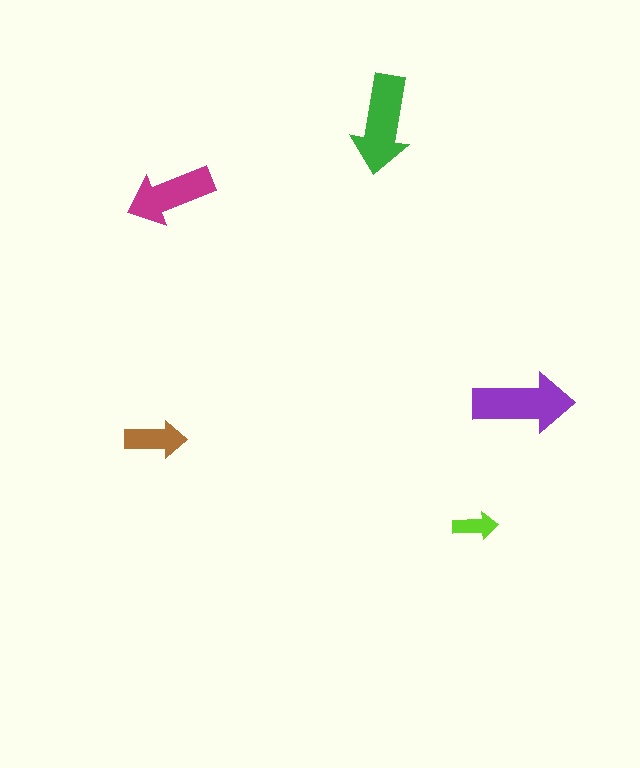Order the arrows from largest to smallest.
the purple one, the green one, the magenta one, the brown one, the lime one.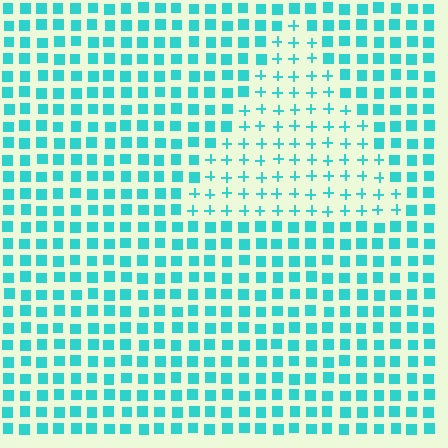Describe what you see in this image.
The image is filled with small cyan elements arranged in a uniform grid. A triangle-shaped region contains plus signs, while the surrounding area contains squares. The boundary is defined purely by the change in element shape.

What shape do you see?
I see a triangle.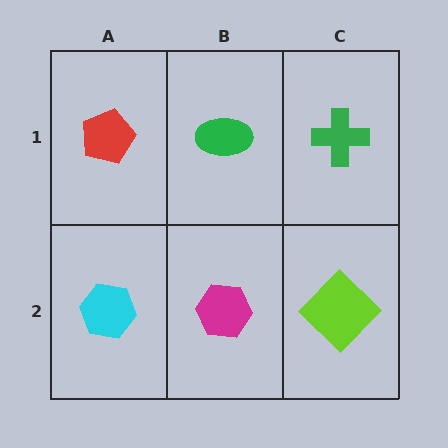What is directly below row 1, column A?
A cyan hexagon.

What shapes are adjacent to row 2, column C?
A green cross (row 1, column C), a magenta hexagon (row 2, column B).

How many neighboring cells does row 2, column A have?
2.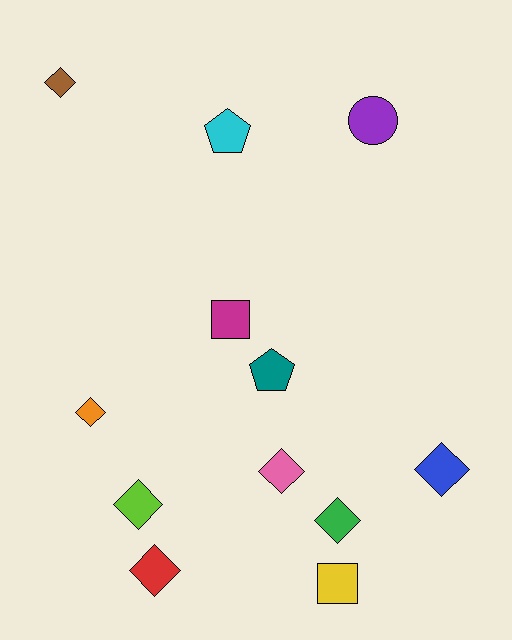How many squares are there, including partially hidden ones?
There are 2 squares.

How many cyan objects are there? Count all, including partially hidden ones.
There is 1 cyan object.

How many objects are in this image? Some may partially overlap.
There are 12 objects.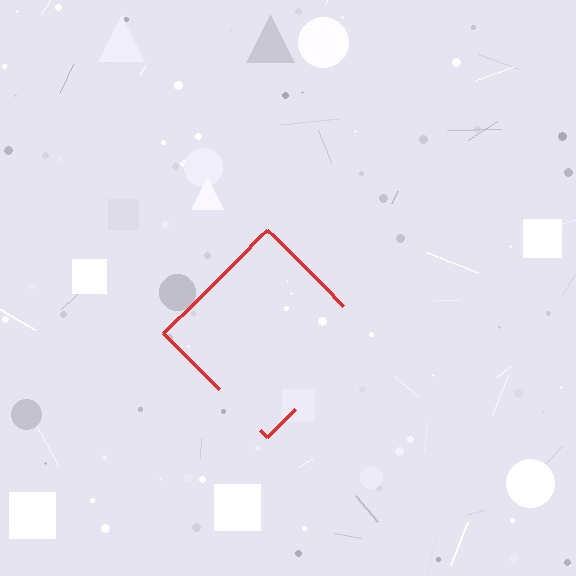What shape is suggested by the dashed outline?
The dashed outline suggests a diamond.